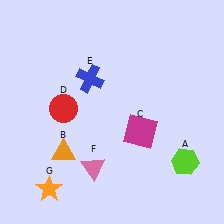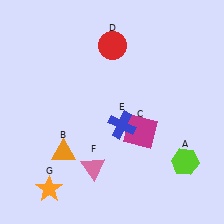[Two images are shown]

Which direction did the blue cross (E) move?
The blue cross (E) moved down.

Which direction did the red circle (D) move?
The red circle (D) moved up.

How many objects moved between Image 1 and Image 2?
2 objects moved between the two images.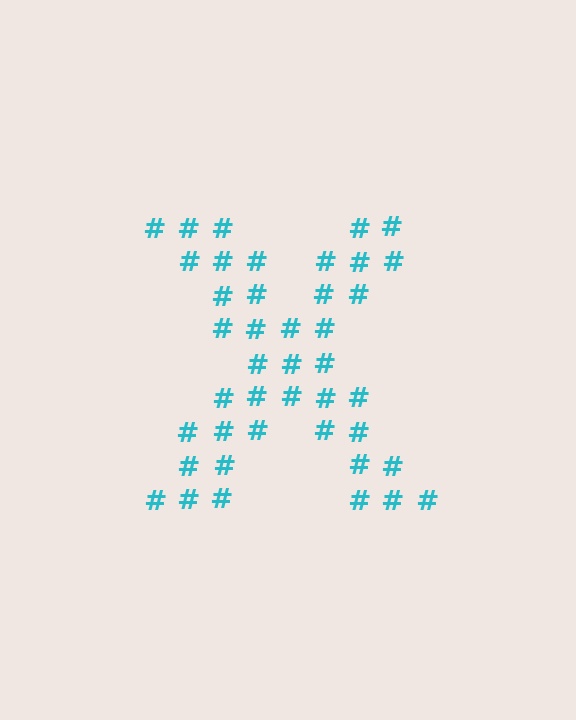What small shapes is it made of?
It is made of small hash symbols.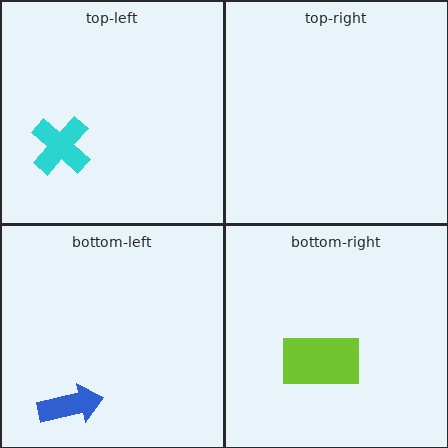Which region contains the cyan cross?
The top-left region.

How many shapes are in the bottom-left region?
1.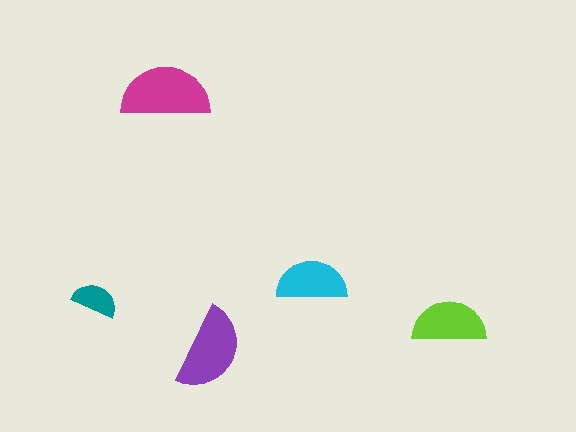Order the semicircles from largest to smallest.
the magenta one, the purple one, the lime one, the cyan one, the teal one.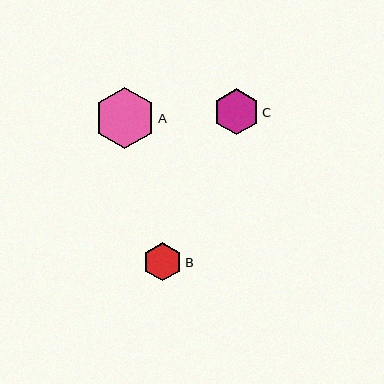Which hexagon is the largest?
Hexagon A is the largest with a size of approximately 61 pixels.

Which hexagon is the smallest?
Hexagon B is the smallest with a size of approximately 38 pixels.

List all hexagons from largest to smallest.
From largest to smallest: A, C, B.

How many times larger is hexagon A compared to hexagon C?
Hexagon A is approximately 1.3 times the size of hexagon C.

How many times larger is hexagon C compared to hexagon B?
Hexagon C is approximately 1.2 times the size of hexagon B.